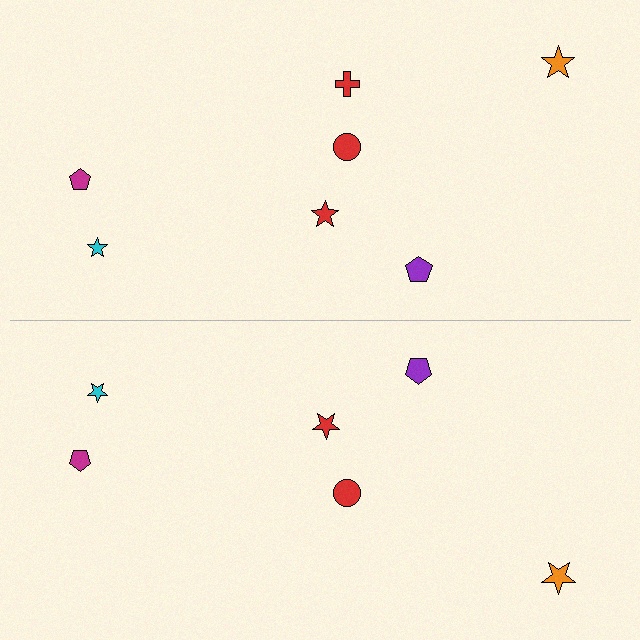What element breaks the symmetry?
A red cross is missing from the bottom side.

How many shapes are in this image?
There are 13 shapes in this image.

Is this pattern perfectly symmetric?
No, the pattern is not perfectly symmetric. A red cross is missing from the bottom side.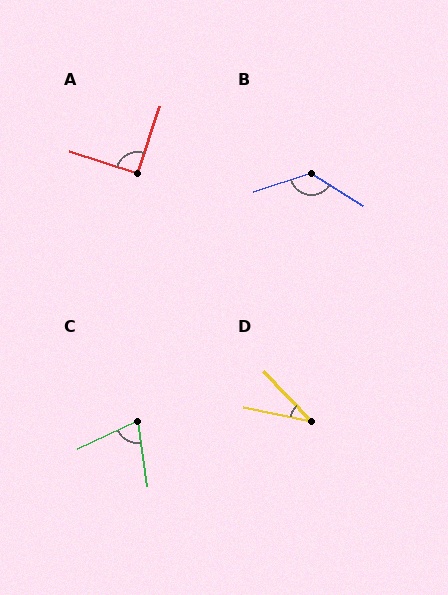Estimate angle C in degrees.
Approximately 73 degrees.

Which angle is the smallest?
D, at approximately 36 degrees.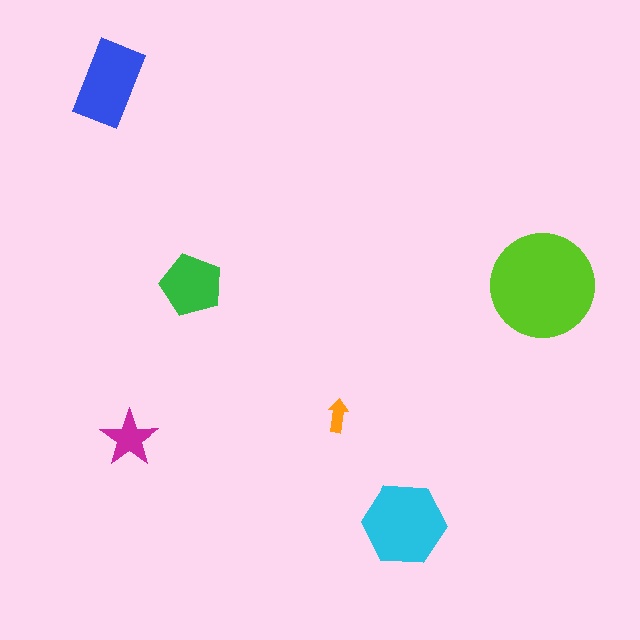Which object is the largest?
The lime circle.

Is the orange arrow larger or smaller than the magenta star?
Smaller.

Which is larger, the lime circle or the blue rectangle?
The lime circle.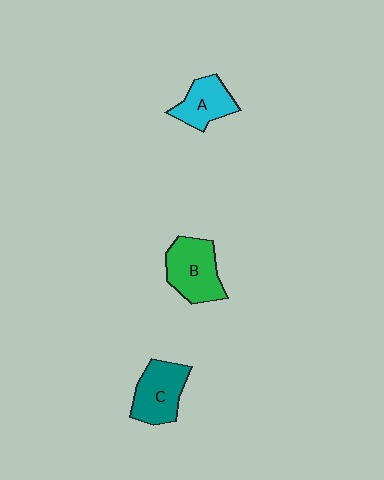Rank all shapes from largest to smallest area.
From largest to smallest: B (green), C (teal), A (cyan).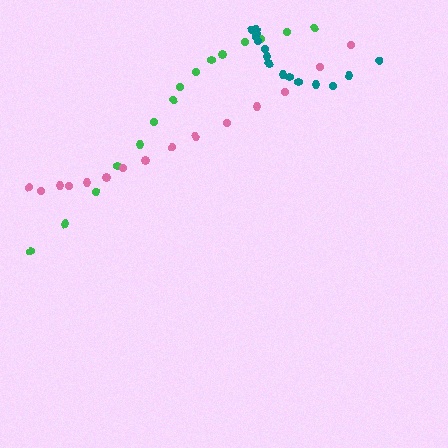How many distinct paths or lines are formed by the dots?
There are 3 distinct paths.